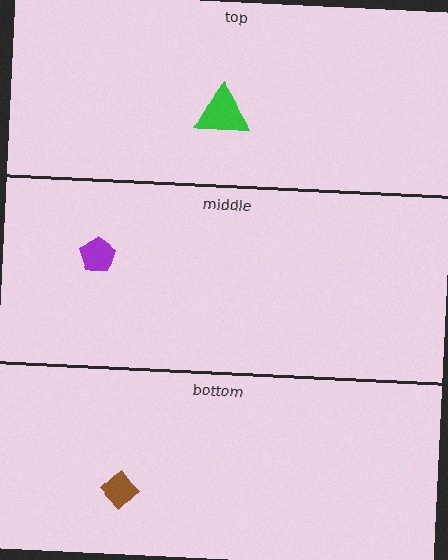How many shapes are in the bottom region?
1.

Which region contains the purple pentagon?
The middle region.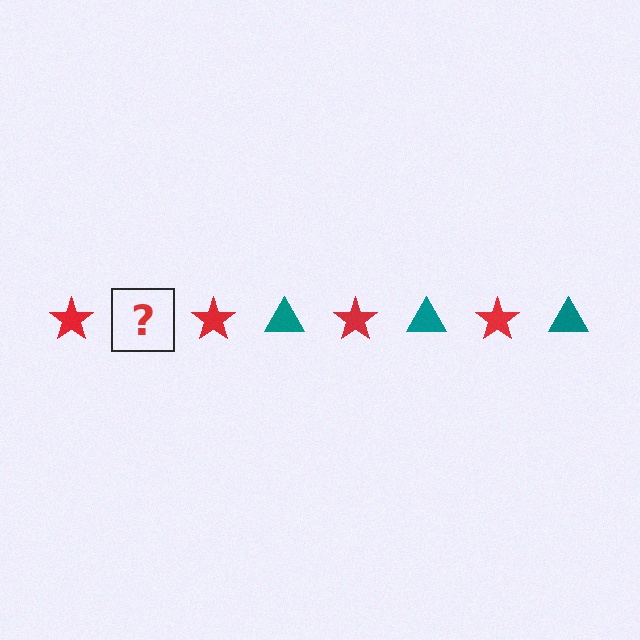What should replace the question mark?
The question mark should be replaced with a teal triangle.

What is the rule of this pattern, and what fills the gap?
The rule is that the pattern alternates between red star and teal triangle. The gap should be filled with a teal triangle.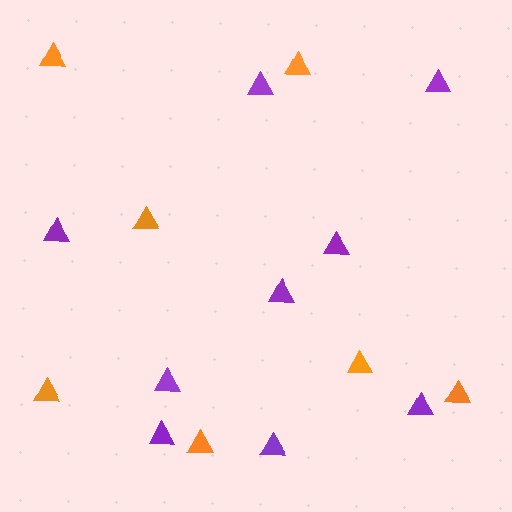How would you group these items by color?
There are 2 groups: one group of purple triangles (9) and one group of orange triangles (7).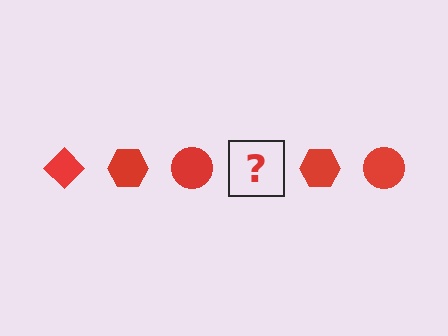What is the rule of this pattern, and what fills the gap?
The rule is that the pattern cycles through diamond, hexagon, circle shapes in red. The gap should be filled with a red diamond.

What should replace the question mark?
The question mark should be replaced with a red diamond.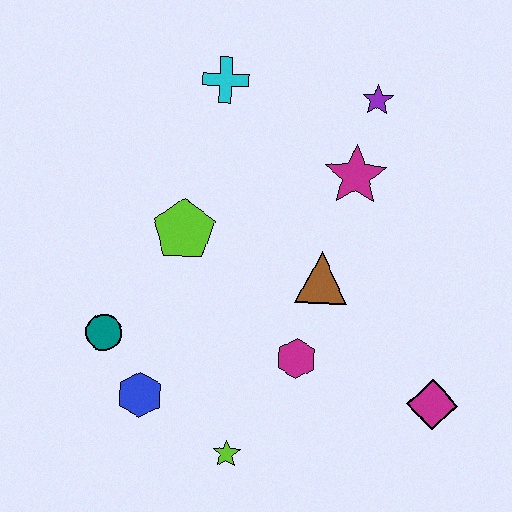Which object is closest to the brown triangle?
The magenta hexagon is closest to the brown triangle.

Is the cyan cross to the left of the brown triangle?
Yes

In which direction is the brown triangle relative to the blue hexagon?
The brown triangle is to the right of the blue hexagon.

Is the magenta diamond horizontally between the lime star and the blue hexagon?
No